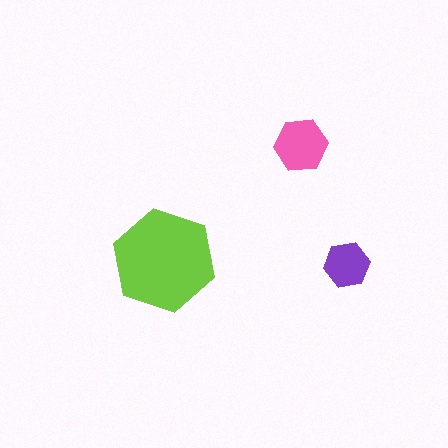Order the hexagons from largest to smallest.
the lime one, the pink one, the purple one.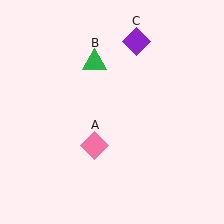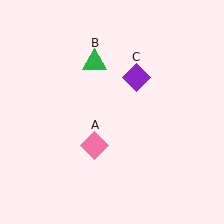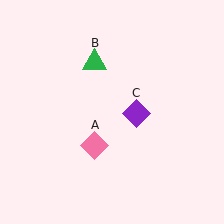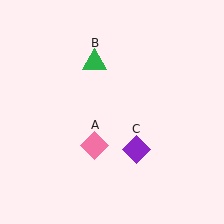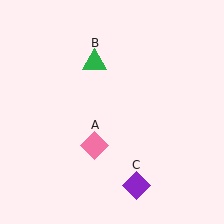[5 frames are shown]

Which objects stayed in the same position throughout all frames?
Pink diamond (object A) and green triangle (object B) remained stationary.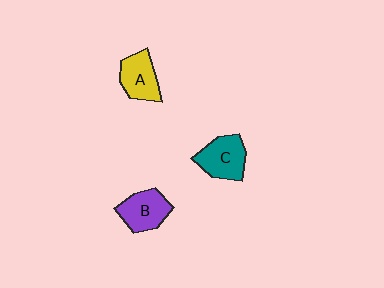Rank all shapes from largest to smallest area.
From largest to smallest: C (teal), B (purple), A (yellow).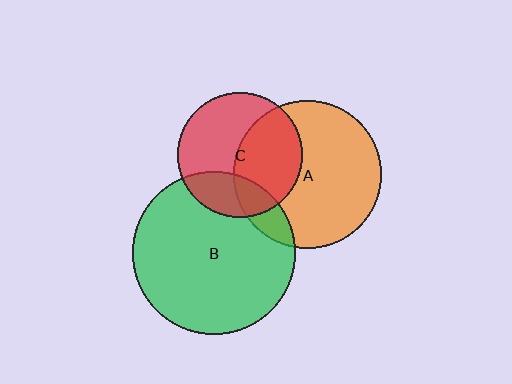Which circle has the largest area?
Circle B (green).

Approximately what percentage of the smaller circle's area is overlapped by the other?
Approximately 15%.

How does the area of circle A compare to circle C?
Approximately 1.4 times.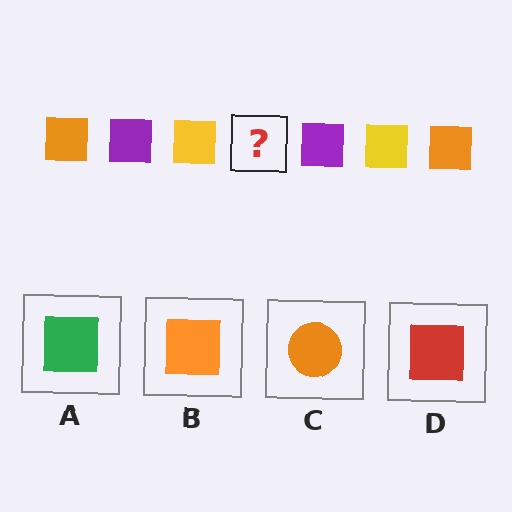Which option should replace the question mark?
Option B.